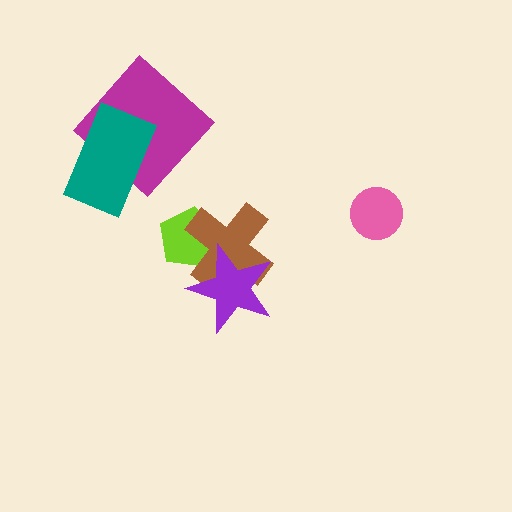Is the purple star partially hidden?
No, no other shape covers it.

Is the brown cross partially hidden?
Yes, it is partially covered by another shape.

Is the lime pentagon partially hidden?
Yes, it is partially covered by another shape.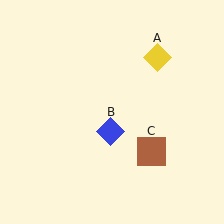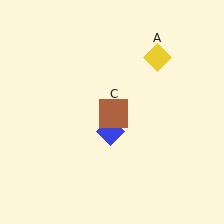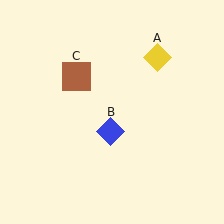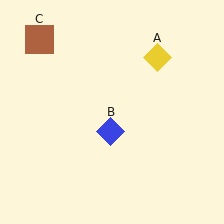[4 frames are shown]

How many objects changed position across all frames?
1 object changed position: brown square (object C).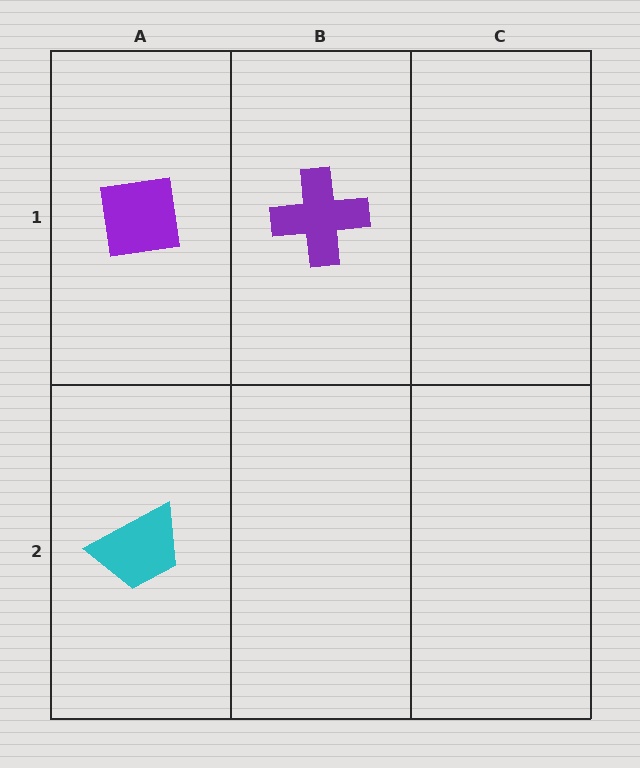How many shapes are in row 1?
2 shapes.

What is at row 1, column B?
A purple cross.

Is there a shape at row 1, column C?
No, that cell is empty.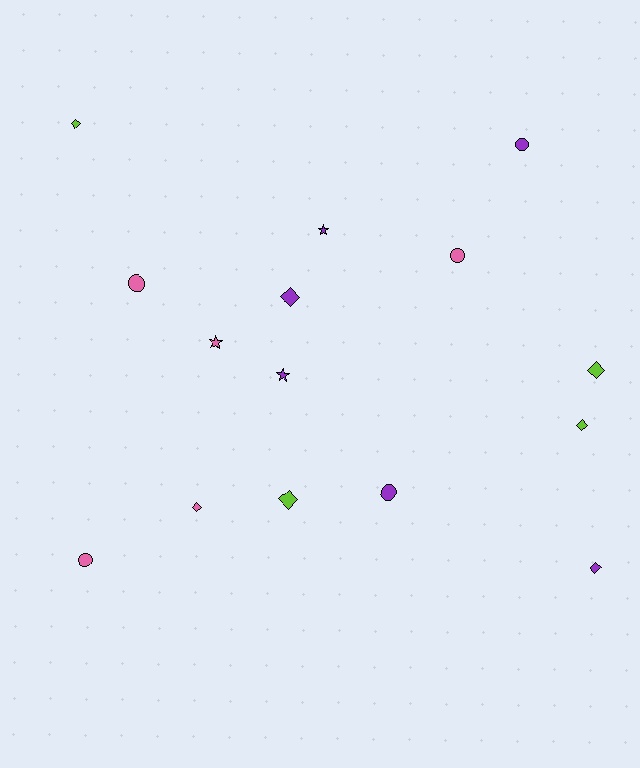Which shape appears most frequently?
Diamond, with 7 objects.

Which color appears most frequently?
Purple, with 6 objects.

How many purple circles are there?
There are 2 purple circles.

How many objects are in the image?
There are 15 objects.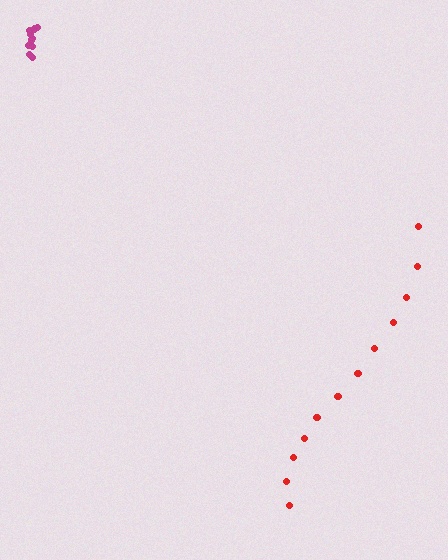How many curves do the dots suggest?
There are 2 distinct paths.